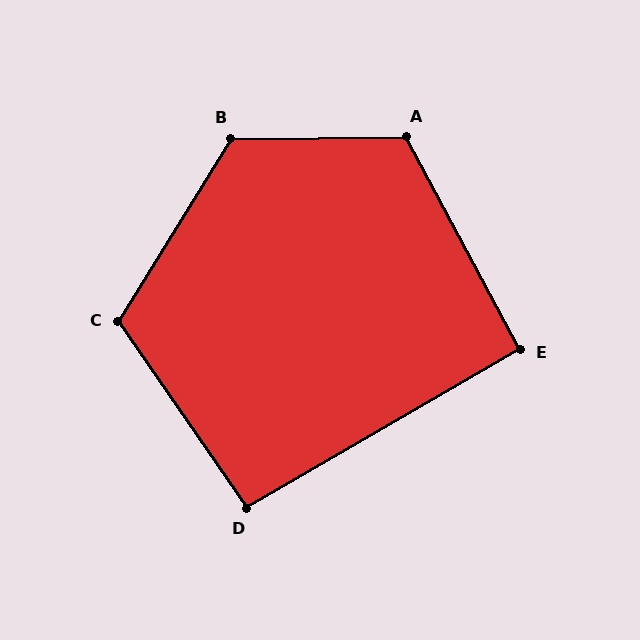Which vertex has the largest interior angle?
B, at approximately 122 degrees.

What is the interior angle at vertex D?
Approximately 94 degrees (approximately right).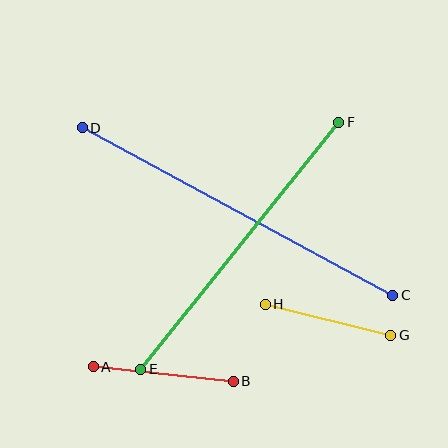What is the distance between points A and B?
The distance is approximately 141 pixels.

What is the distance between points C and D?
The distance is approximately 353 pixels.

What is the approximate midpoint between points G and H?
The midpoint is at approximately (328, 320) pixels.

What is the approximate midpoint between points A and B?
The midpoint is at approximately (163, 374) pixels.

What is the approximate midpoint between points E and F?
The midpoint is at approximately (240, 246) pixels.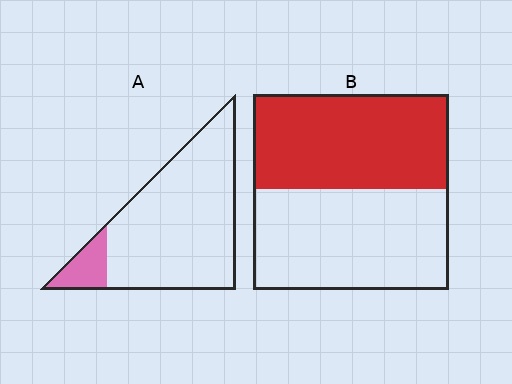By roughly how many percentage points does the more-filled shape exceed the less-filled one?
By roughly 35 percentage points (B over A).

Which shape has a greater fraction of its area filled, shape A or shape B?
Shape B.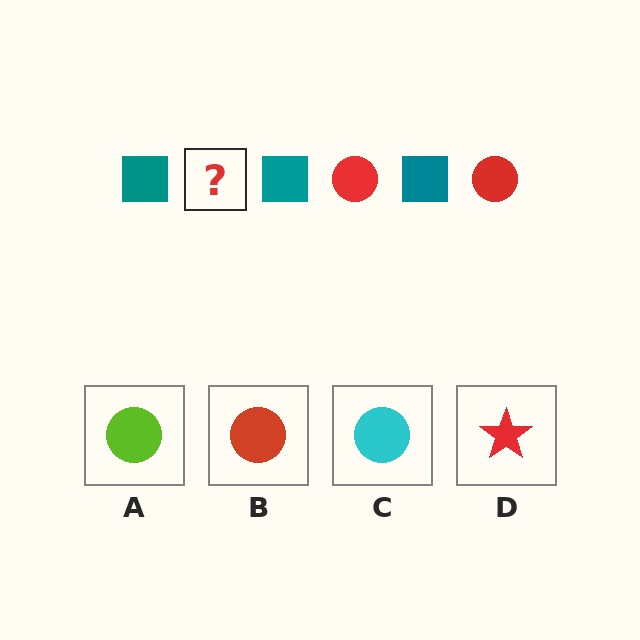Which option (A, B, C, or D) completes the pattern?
B.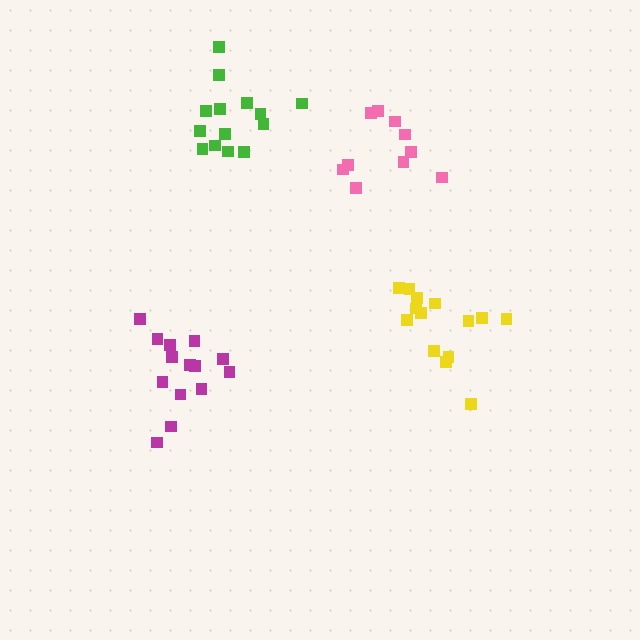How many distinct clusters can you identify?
There are 4 distinct clusters.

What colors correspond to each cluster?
The clusters are colored: yellow, pink, magenta, green.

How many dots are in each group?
Group 1: 14 dots, Group 2: 10 dots, Group 3: 14 dots, Group 4: 14 dots (52 total).